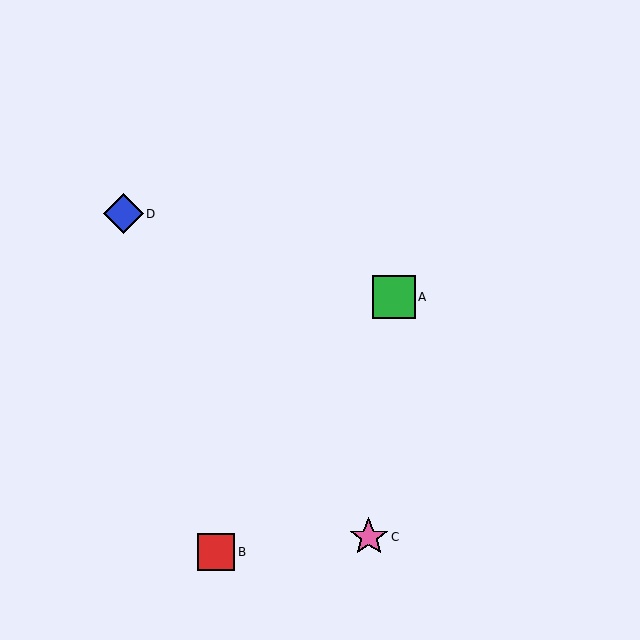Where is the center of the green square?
The center of the green square is at (394, 297).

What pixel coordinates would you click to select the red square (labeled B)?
Click at (216, 552) to select the red square B.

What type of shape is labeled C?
Shape C is a pink star.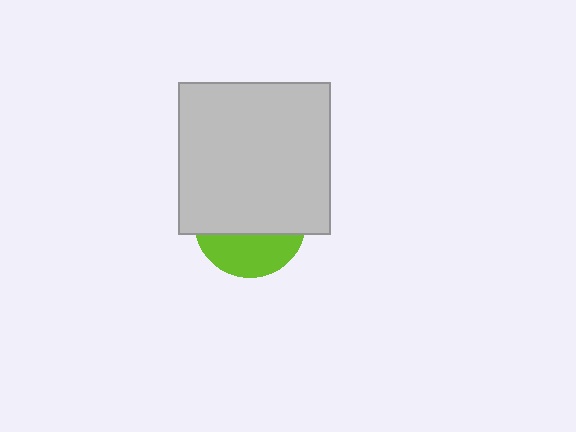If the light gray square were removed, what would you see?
You would see the complete lime circle.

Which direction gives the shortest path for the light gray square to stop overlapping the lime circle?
Moving up gives the shortest separation.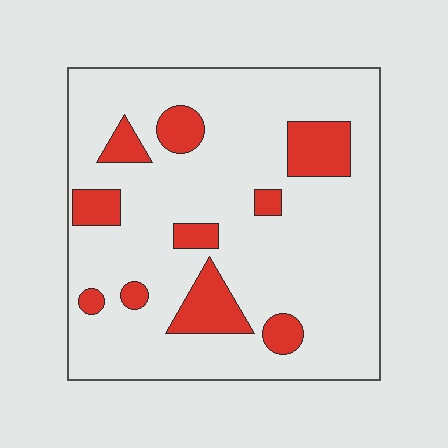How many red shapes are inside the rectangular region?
10.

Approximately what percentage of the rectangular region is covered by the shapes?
Approximately 15%.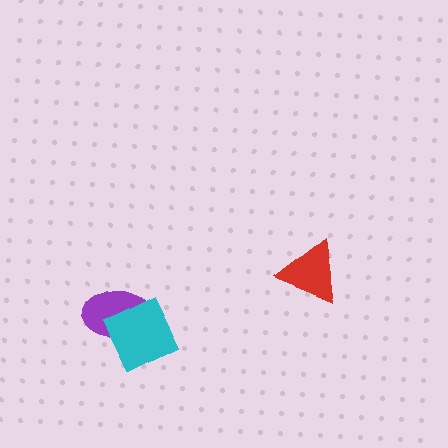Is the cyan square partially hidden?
No, no other shape covers it.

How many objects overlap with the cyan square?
1 object overlaps with the cyan square.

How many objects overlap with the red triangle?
0 objects overlap with the red triangle.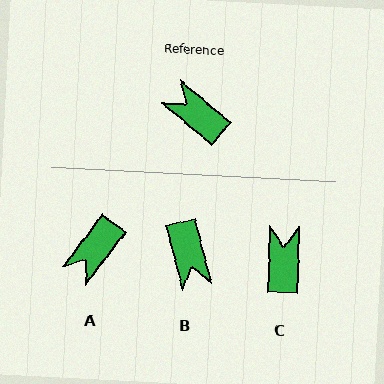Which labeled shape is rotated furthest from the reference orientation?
B, about 144 degrees away.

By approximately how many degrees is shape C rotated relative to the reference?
Approximately 52 degrees clockwise.